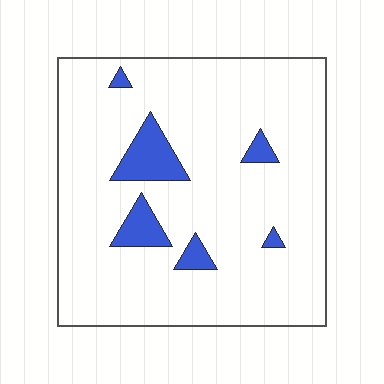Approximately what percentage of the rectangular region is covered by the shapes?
Approximately 10%.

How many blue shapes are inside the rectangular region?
6.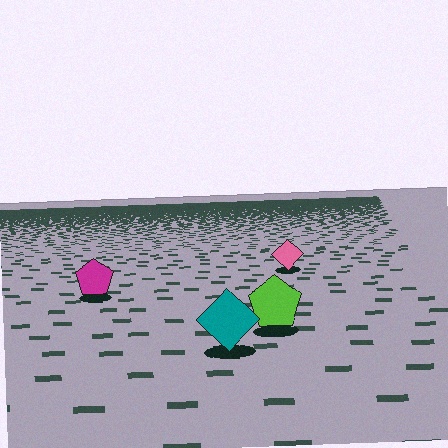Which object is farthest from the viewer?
The pink diamond is farthest from the viewer. It appears smaller and the ground texture around it is denser.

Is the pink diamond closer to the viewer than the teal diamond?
No. The teal diamond is closer — you can tell from the texture gradient: the ground texture is coarser near it.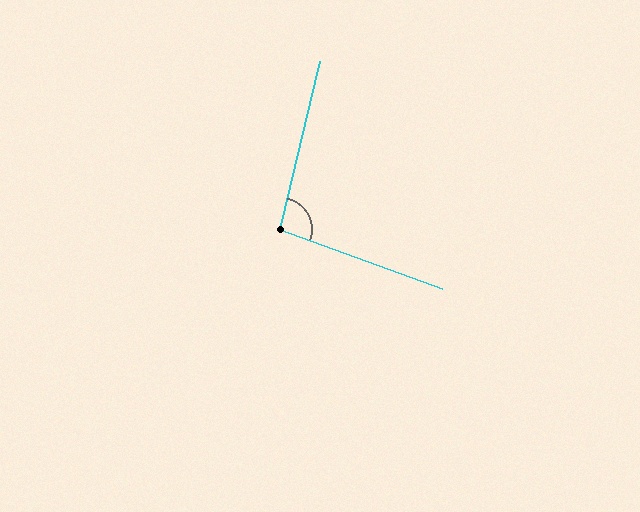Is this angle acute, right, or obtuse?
It is obtuse.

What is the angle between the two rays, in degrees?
Approximately 96 degrees.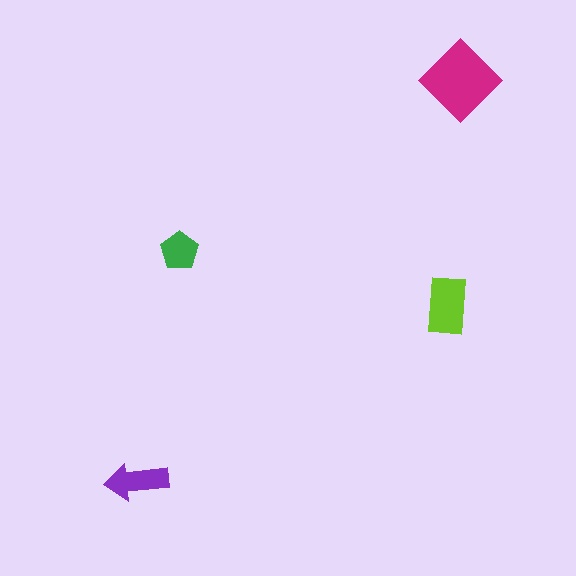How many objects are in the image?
There are 4 objects in the image.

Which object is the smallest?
The green pentagon.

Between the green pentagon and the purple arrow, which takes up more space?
The purple arrow.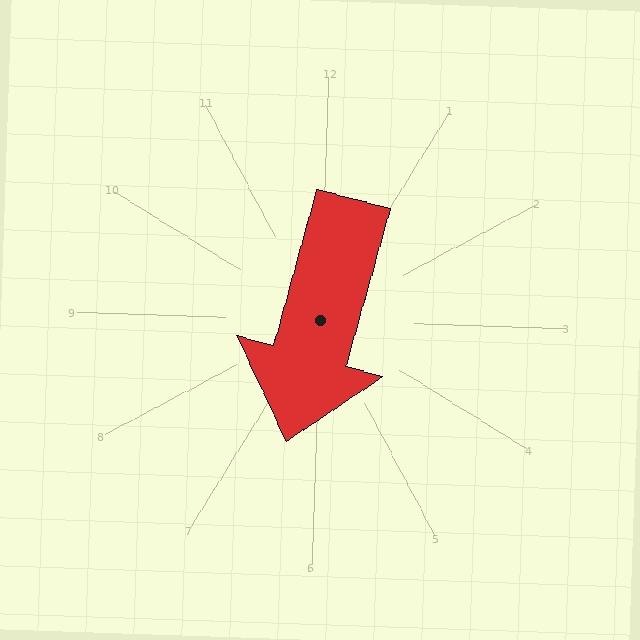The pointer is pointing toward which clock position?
Roughly 6 o'clock.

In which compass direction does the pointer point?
South.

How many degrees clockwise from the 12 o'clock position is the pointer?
Approximately 194 degrees.